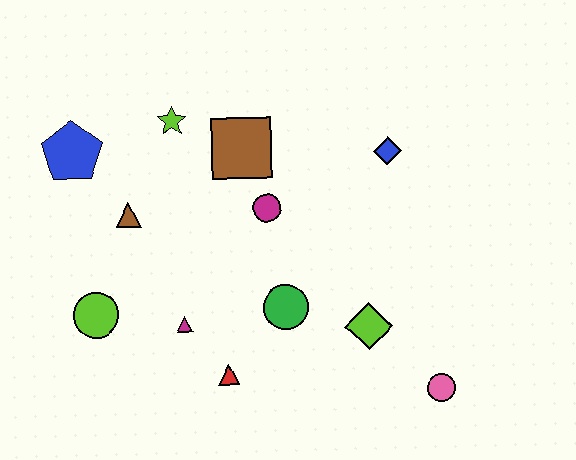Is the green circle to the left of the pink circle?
Yes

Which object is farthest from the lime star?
The pink circle is farthest from the lime star.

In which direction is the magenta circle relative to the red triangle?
The magenta circle is above the red triangle.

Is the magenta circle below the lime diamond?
No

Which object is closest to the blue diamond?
The magenta circle is closest to the blue diamond.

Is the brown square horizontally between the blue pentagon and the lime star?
No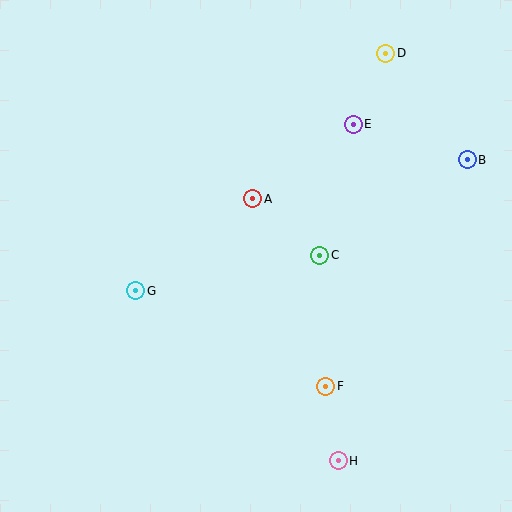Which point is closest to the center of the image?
Point A at (253, 199) is closest to the center.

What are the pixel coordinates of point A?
Point A is at (253, 199).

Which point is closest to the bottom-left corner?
Point G is closest to the bottom-left corner.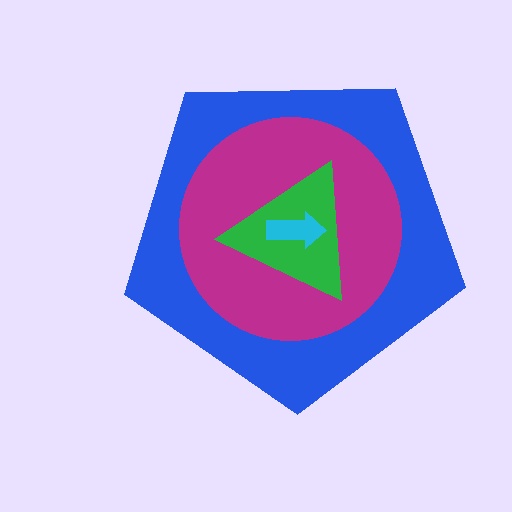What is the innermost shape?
The cyan arrow.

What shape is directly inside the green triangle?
The cyan arrow.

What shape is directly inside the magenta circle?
The green triangle.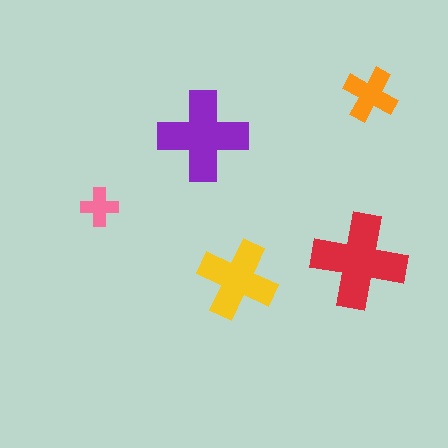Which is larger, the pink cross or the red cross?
The red one.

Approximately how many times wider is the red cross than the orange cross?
About 1.5 times wider.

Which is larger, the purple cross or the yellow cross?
The purple one.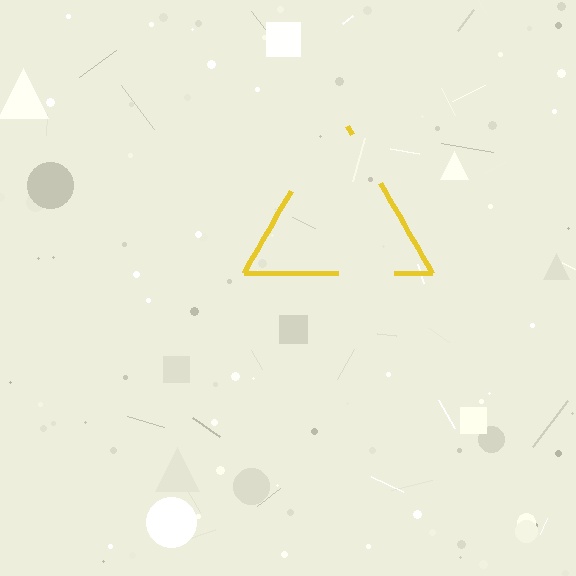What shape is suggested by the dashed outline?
The dashed outline suggests a triangle.